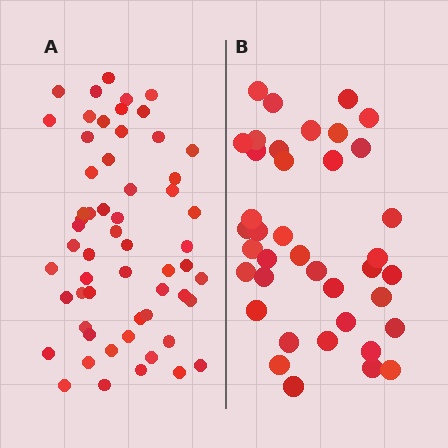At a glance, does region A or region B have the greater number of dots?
Region A (the left region) has more dots.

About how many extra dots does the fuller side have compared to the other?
Region A has approximately 20 more dots than region B.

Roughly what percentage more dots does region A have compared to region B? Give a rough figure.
About 50% more.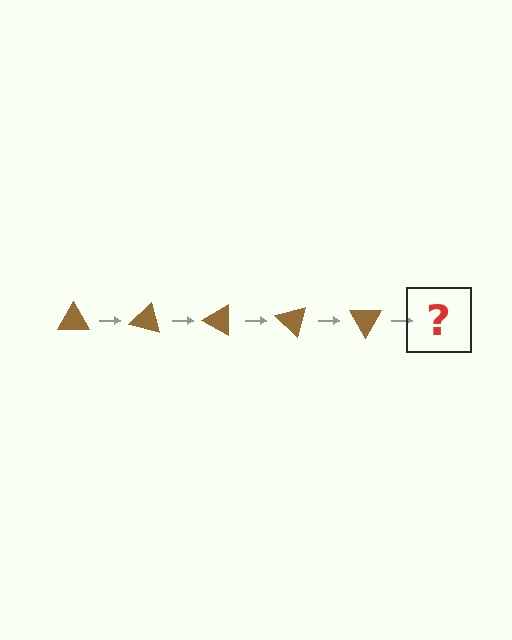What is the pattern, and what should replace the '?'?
The pattern is that the triangle rotates 15 degrees each step. The '?' should be a brown triangle rotated 75 degrees.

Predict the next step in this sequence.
The next step is a brown triangle rotated 75 degrees.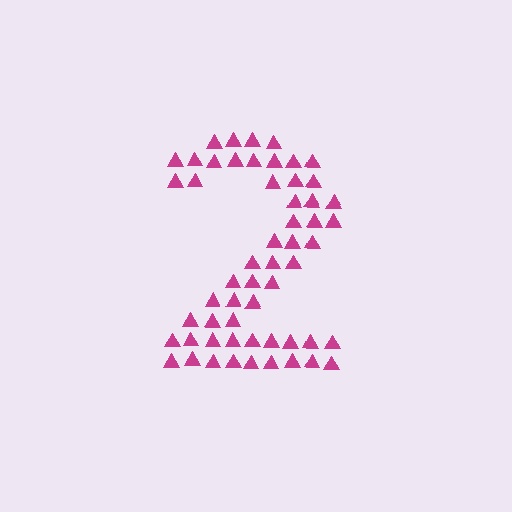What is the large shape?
The large shape is the digit 2.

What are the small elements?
The small elements are triangles.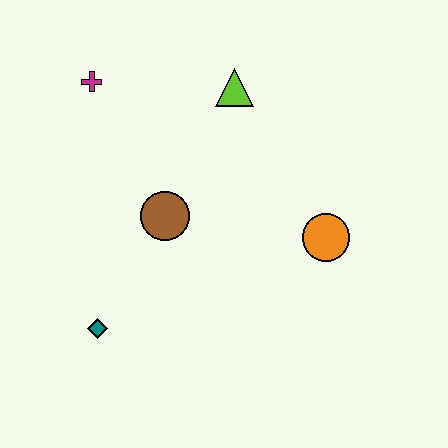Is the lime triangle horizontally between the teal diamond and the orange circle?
Yes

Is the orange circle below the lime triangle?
Yes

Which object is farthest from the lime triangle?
The teal diamond is farthest from the lime triangle.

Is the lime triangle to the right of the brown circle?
Yes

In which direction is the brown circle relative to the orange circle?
The brown circle is to the left of the orange circle.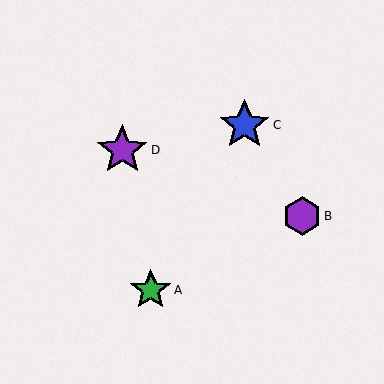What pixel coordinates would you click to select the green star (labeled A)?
Click at (151, 290) to select the green star A.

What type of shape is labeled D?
Shape D is a purple star.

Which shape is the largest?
The purple star (labeled D) is the largest.